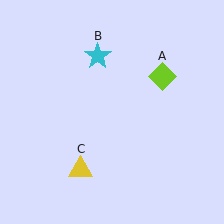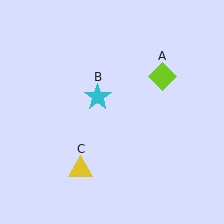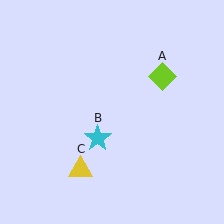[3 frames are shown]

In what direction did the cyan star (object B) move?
The cyan star (object B) moved down.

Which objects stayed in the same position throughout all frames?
Lime diamond (object A) and yellow triangle (object C) remained stationary.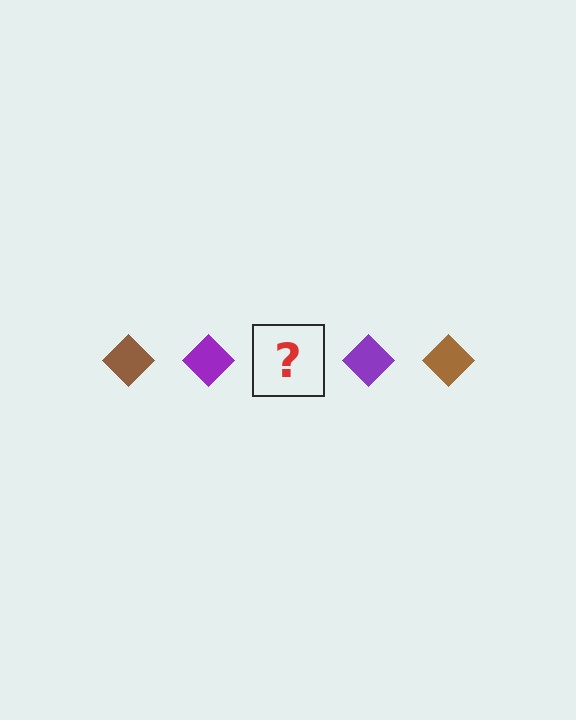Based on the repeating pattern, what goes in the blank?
The blank should be a brown diamond.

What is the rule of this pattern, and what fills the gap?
The rule is that the pattern cycles through brown, purple diamonds. The gap should be filled with a brown diamond.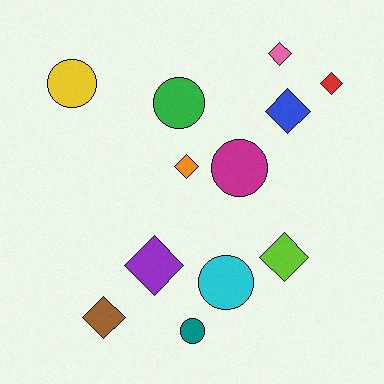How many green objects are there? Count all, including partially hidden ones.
There is 1 green object.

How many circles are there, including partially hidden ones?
There are 5 circles.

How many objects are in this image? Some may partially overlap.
There are 12 objects.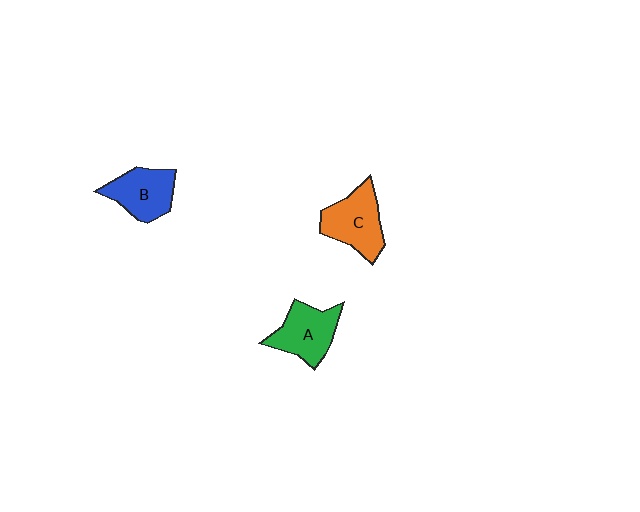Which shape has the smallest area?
Shape B (blue).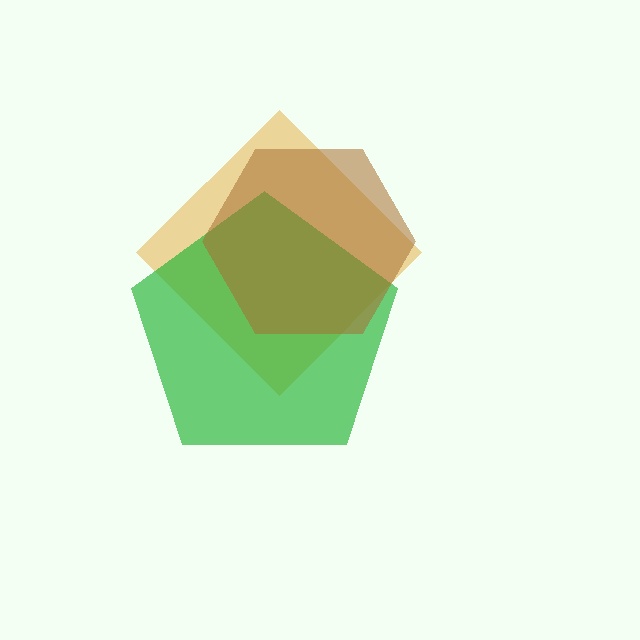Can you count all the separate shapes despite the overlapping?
Yes, there are 3 separate shapes.